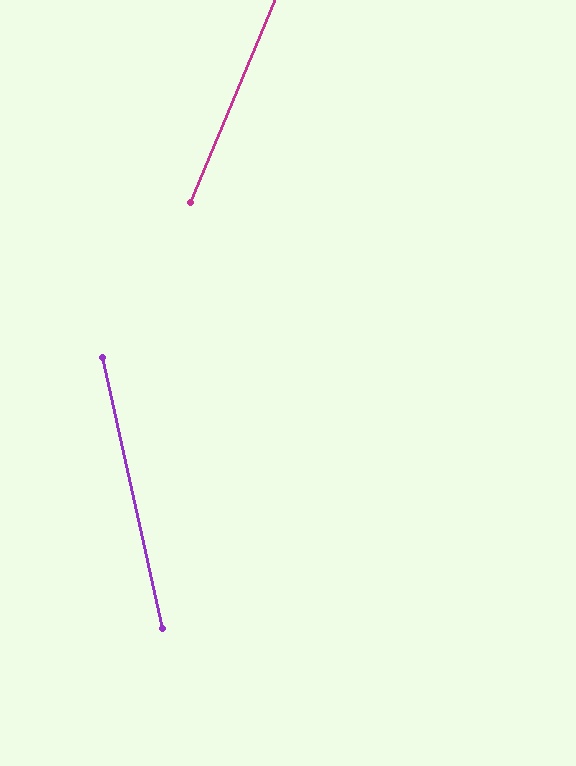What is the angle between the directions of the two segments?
Approximately 35 degrees.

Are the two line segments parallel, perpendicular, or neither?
Neither parallel nor perpendicular — they differ by about 35°.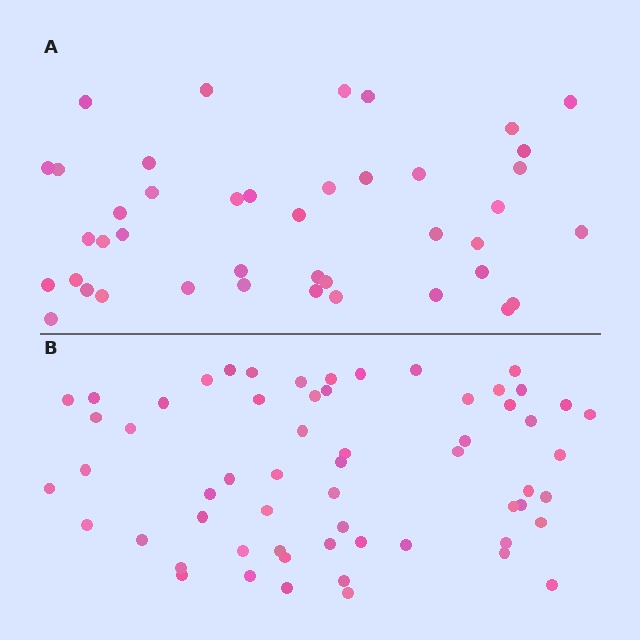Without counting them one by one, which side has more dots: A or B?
Region B (the bottom region) has more dots.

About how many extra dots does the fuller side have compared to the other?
Region B has approximately 20 more dots than region A.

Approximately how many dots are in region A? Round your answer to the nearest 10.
About 40 dots. (The exact count is 42, which rounds to 40.)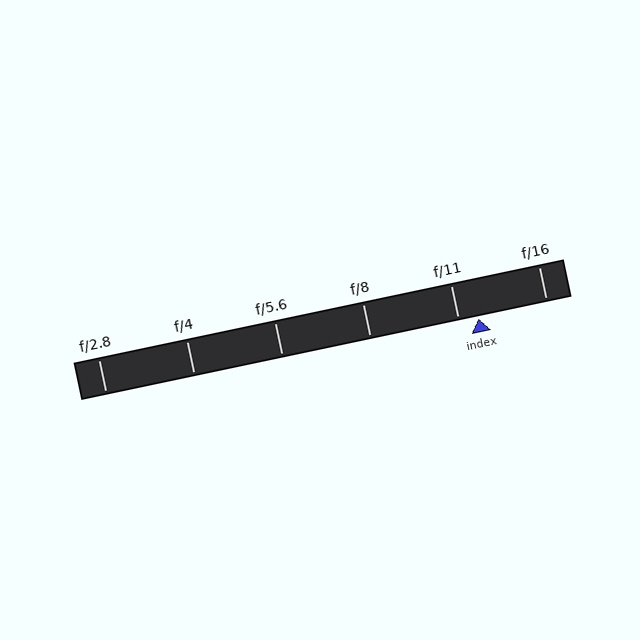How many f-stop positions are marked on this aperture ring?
There are 6 f-stop positions marked.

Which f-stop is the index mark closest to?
The index mark is closest to f/11.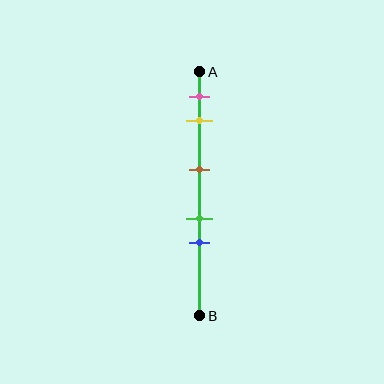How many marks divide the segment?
There are 5 marks dividing the segment.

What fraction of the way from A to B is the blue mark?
The blue mark is approximately 70% (0.7) of the way from A to B.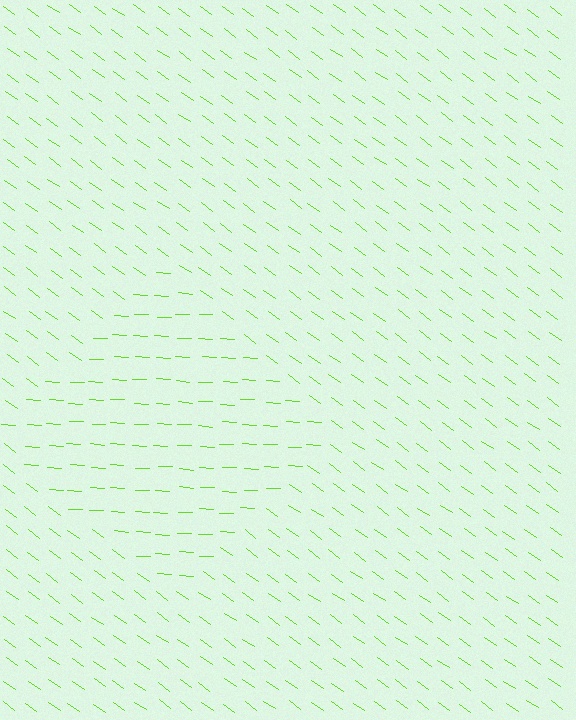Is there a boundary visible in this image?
Yes, there is a texture boundary formed by a change in line orientation.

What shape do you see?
I see a diamond.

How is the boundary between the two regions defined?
The boundary is defined purely by a change in line orientation (approximately 32 degrees difference). All lines are the same color and thickness.